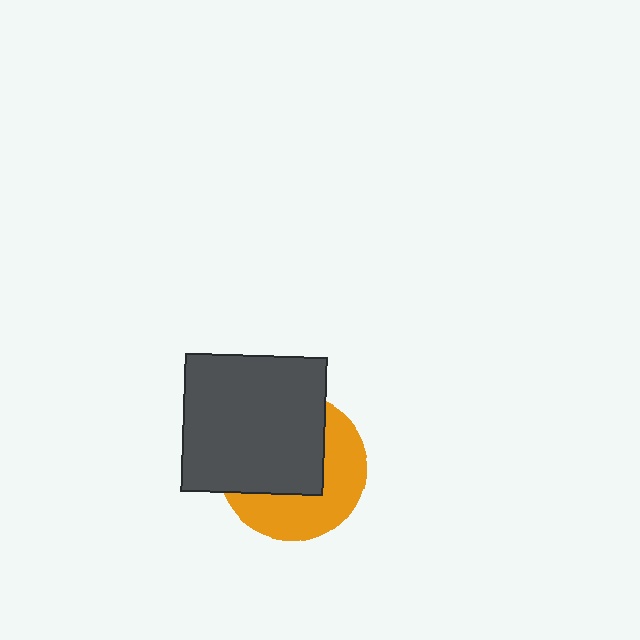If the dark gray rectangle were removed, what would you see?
You would see the complete orange circle.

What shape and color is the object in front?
The object in front is a dark gray rectangle.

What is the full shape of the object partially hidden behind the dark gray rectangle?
The partially hidden object is an orange circle.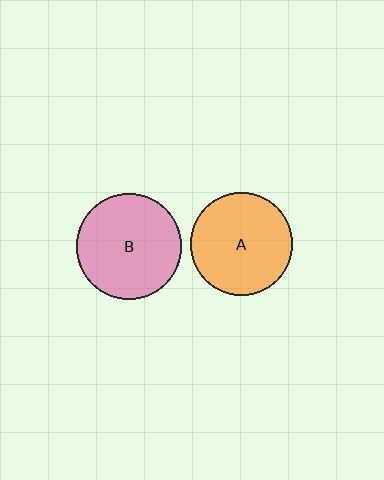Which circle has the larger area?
Circle B (pink).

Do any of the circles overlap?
No, none of the circles overlap.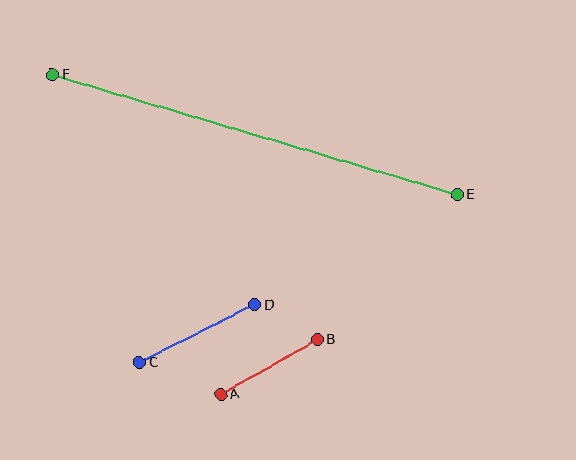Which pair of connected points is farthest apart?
Points E and F are farthest apart.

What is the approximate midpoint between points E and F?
The midpoint is at approximately (255, 135) pixels.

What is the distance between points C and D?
The distance is approximately 129 pixels.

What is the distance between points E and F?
The distance is approximately 422 pixels.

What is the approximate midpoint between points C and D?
The midpoint is at approximately (197, 333) pixels.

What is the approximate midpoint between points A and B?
The midpoint is at approximately (269, 367) pixels.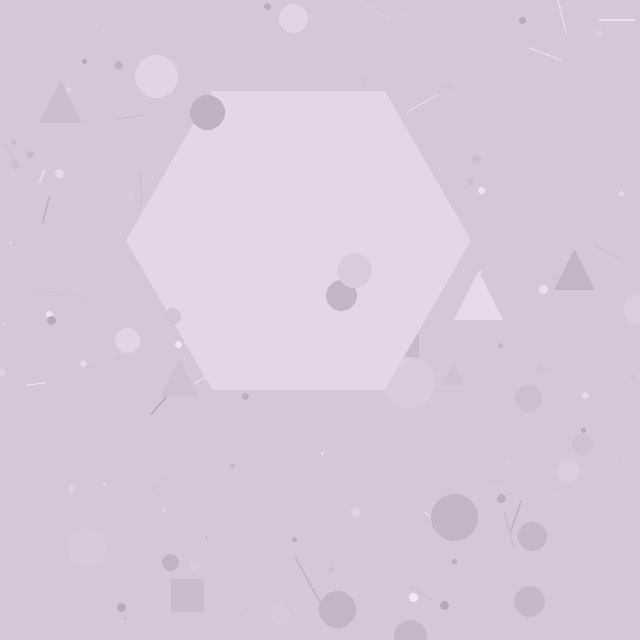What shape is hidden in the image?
A hexagon is hidden in the image.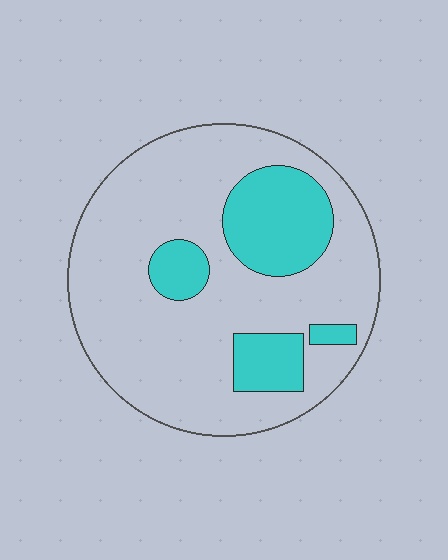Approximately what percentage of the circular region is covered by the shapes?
Approximately 25%.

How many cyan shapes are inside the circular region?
4.